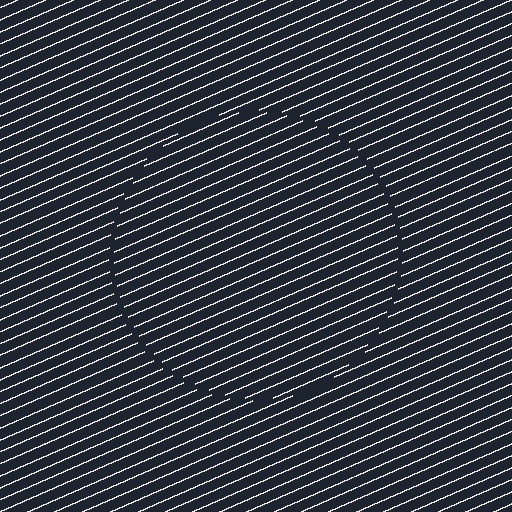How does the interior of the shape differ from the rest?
The interior of the shape contains the same grating, shifted by half a period — the contour is defined by the phase discontinuity where line-ends from the inner and outer gratings abut.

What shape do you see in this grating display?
An illusory circle. The interior of the shape contains the same grating, shifted by half a period — the contour is defined by the phase discontinuity where line-ends from the inner and outer gratings abut.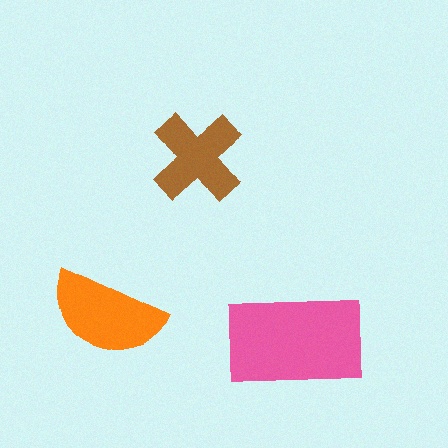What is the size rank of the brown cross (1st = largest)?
3rd.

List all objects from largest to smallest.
The pink rectangle, the orange semicircle, the brown cross.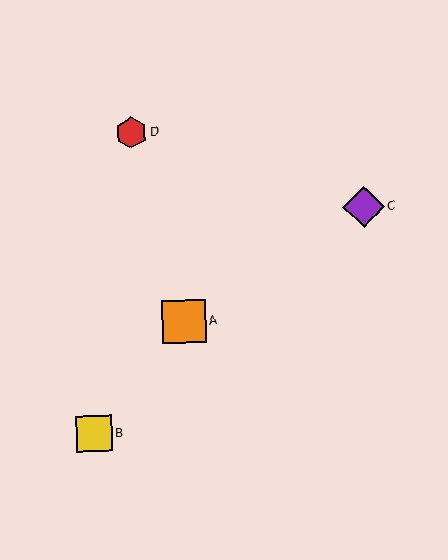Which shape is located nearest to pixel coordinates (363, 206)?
The purple diamond (labeled C) at (364, 207) is nearest to that location.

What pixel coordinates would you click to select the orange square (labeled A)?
Click at (184, 322) to select the orange square A.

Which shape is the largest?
The orange square (labeled A) is the largest.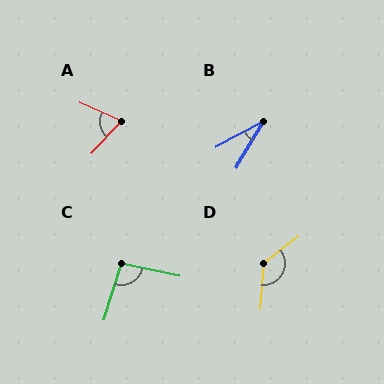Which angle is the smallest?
B, at approximately 32 degrees.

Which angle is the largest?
D, at approximately 132 degrees.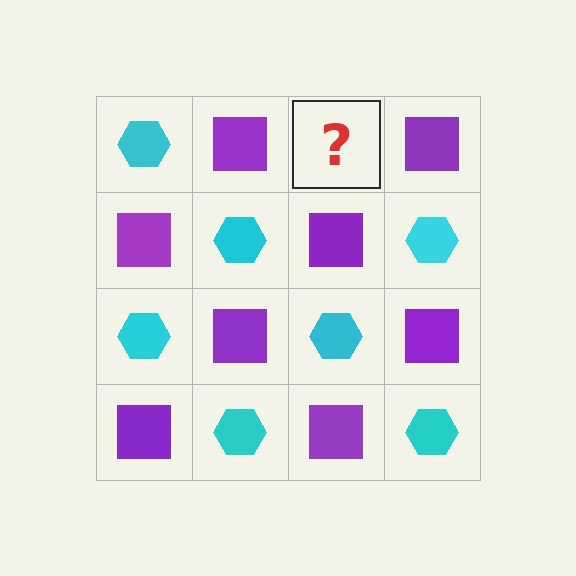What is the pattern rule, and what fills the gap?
The rule is that it alternates cyan hexagon and purple square in a checkerboard pattern. The gap should be filled with a cyan hexagon.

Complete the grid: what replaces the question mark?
The question mark should be replaced with a cyan hexagon.